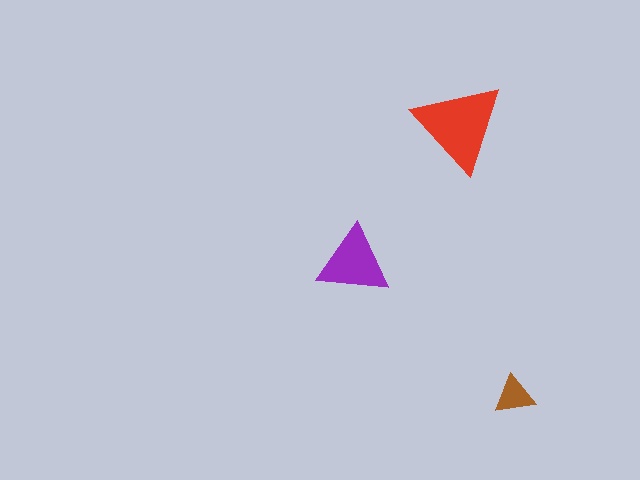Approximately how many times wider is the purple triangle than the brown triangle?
About 2 times wider.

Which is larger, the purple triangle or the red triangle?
The red one.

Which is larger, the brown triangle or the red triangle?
The red one.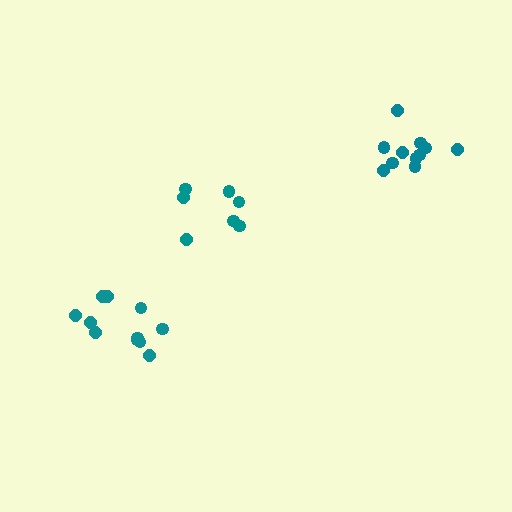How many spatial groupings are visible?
There are 3 spatial groupings.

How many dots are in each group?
Group 1: 7 dots, Group 2: 11 dots, Group 3: 11 dots (29 total).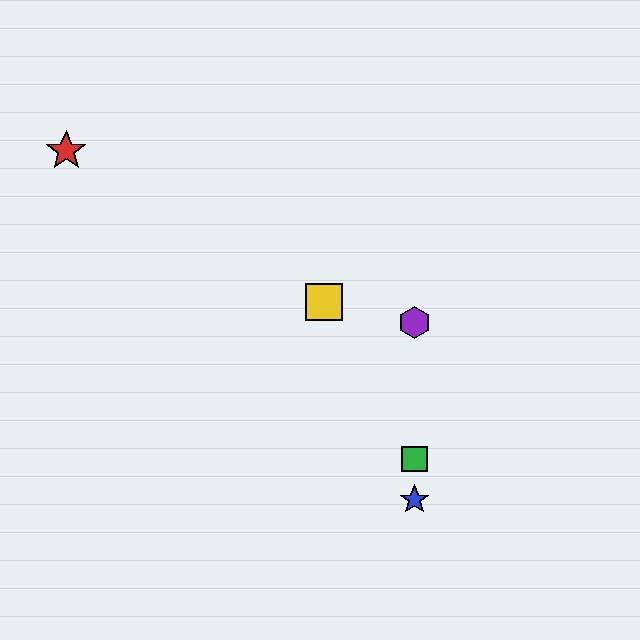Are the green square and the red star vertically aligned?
No, the green square is at x≈415 and the red star is at x≈66.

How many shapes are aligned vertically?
3 shapes (the blue star, the green square, the purple hexagon) are aligned vertically.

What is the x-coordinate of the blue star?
The blue star is at x≈415.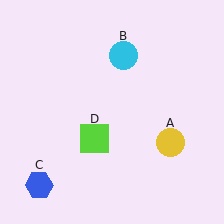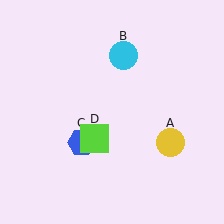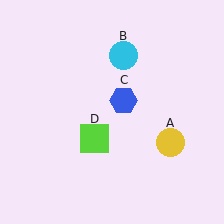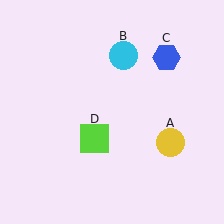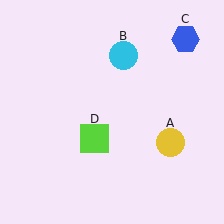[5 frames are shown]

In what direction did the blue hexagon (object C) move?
The blue hexagon (object C) moved up and to the right.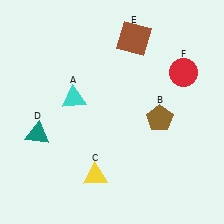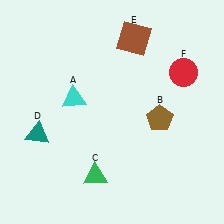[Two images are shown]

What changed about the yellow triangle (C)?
In Image 1, C is yellow. In Image 2, it changed to green.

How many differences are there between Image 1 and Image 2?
There is 1 difference between the two images.